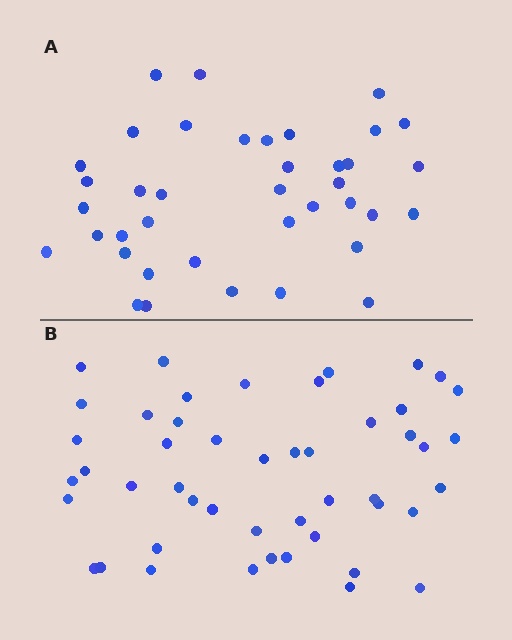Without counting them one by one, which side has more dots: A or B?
Region B (the bottom region) has more dots.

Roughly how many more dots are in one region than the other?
Region B has roughly 8 or so more dots than region A.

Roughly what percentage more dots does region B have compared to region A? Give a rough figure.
About 25% more.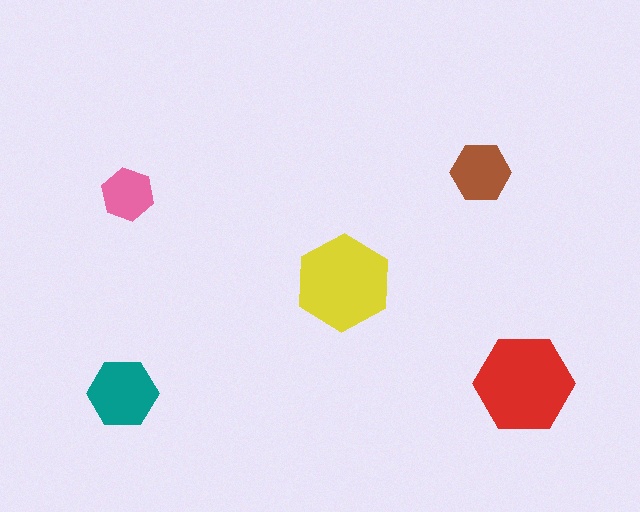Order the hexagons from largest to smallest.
the red one, the yellow one, the teal one, the brown one, the pink one.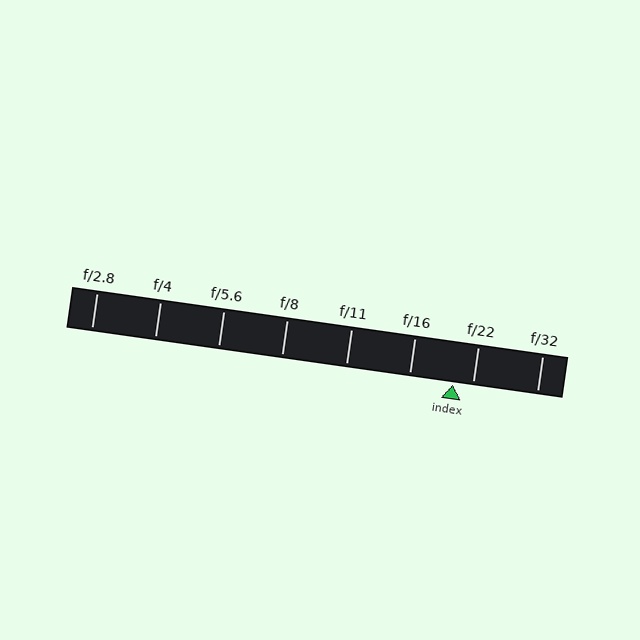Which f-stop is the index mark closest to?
The index mark is closest to f/22.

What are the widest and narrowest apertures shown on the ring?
The widest aperture shown is f/2.8 and the narrowest is f/32.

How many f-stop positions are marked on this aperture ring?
There are 8 f-stop positions marked.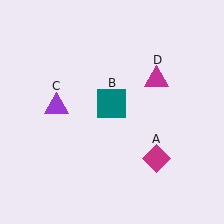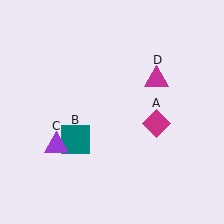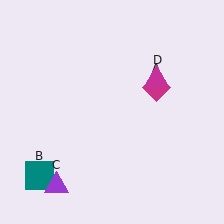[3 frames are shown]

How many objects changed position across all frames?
3 objects changed position: magenta diamond (object A), teal square (object B), purple triangle (object C).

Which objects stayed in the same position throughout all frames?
Magenta triangle (object D) remained stationary.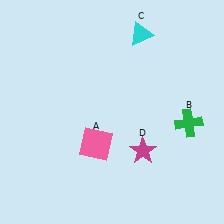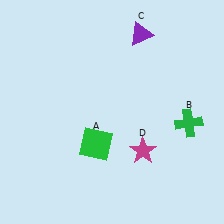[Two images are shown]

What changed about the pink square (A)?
In Image 1, A is pink. In Image 2, it changed to green.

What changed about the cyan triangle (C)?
In Image 1, C is cyan. In Image 2, it changed to purple.